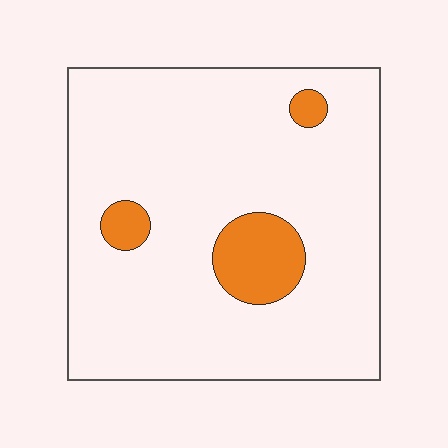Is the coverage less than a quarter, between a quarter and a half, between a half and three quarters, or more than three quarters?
Less than a quarter.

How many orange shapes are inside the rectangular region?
3.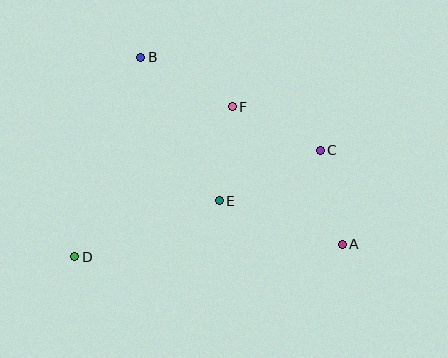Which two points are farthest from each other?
Points A and B are farthest from each other.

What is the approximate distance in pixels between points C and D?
The distance between C and D is approximately 268 pixels.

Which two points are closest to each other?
Points E and F are closest to each other.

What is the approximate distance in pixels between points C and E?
The distance between C and E is approximately 113 pixels.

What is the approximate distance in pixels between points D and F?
The distance between D and F is approximately 217 pixels.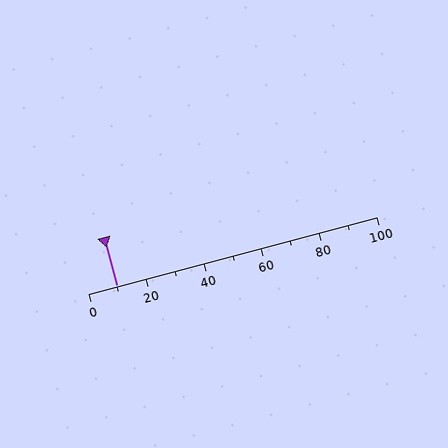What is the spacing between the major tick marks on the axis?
The major ticks are spaced 20 apart.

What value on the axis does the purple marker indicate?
The marker indicates approximately 10.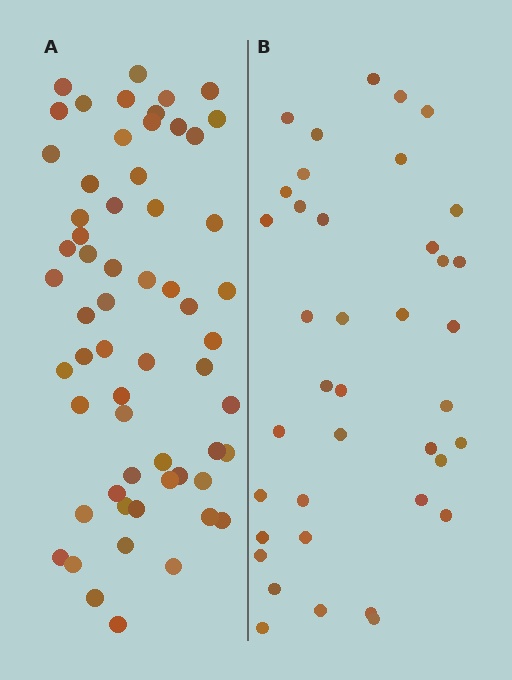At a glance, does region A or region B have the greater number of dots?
Region A (the left region) has more dots.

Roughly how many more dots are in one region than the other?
Region A has approximately 20 more dots than region B.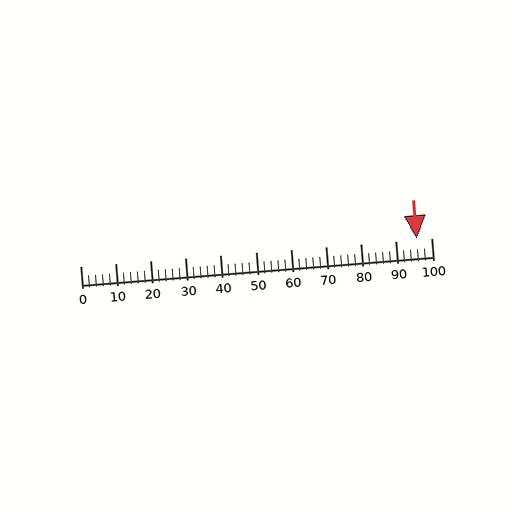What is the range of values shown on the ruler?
The ruler shows values from 0 to 100.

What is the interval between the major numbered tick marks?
The major tick marks are spaced 10 units apart.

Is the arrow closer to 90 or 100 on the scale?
The arrow is closer to 100.